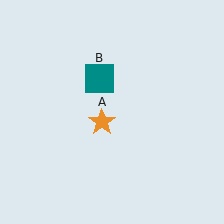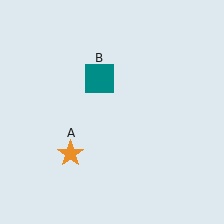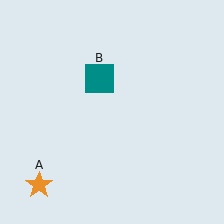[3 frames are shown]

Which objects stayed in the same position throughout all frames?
Teal square (object B) remained stationary.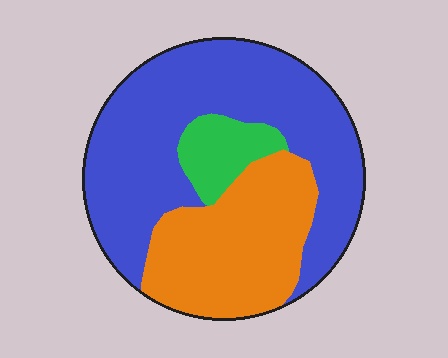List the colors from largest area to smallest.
From largest to smallest: blue, orange, green.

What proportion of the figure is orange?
Orange covers around 30% of the figure.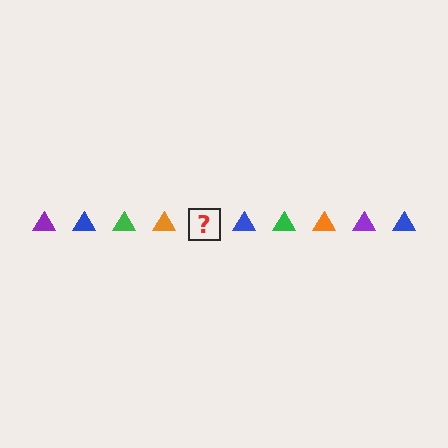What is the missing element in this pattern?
The missing element is a purple triangle.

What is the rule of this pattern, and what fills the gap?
The rule is that the pattern cycles through purple, blue, green, orange triangles. The gap should be filled with a purple triangle.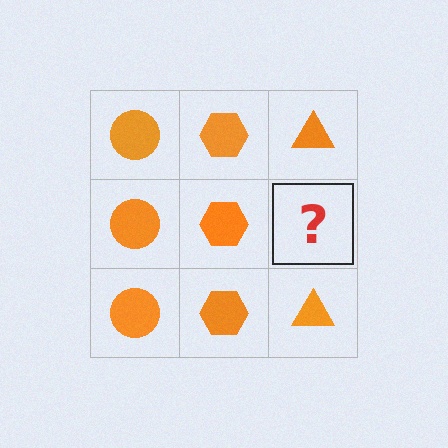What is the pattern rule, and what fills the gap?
The rule is that each column has a consistent shape. The gap should be filled with an orange triangle.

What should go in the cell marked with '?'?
The missing cell should contain an orange triangle.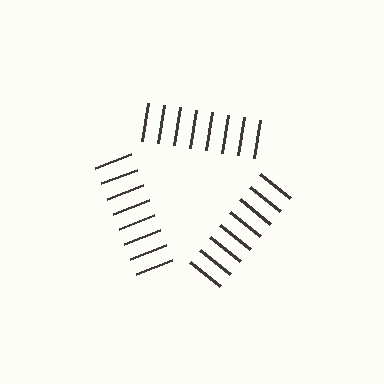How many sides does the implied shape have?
3 sides — the line-ends trace a triangle.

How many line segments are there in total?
24 — 8 along each of the 3 edges.